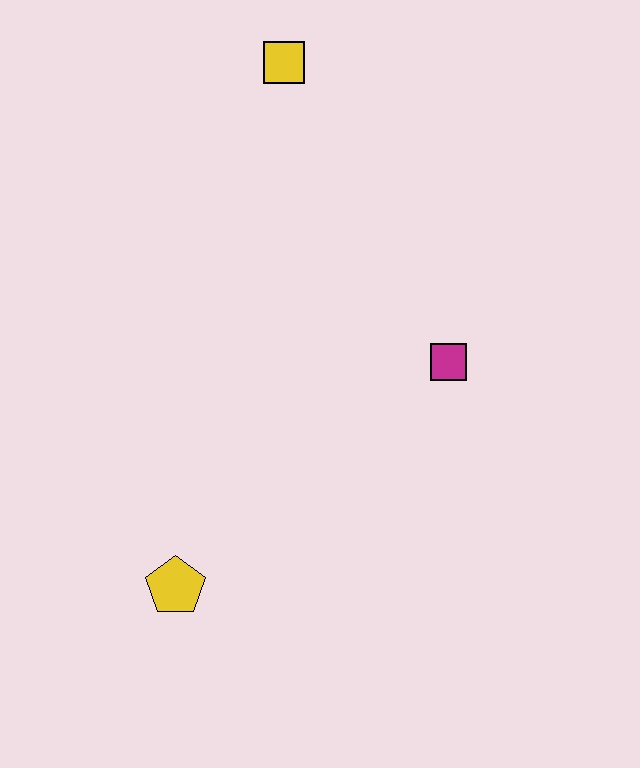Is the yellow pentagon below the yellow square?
Yes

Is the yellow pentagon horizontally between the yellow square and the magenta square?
No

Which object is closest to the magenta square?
The yellow square is closest to the magenta square.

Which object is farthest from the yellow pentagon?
The yellow square is farthest from the yellow pentagon.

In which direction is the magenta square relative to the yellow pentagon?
The magenta square is to the right of the yellow pentagon.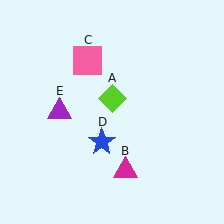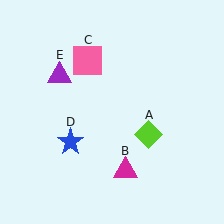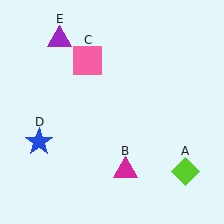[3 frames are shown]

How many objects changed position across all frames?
3 objects changed position: lime diamond (object A), blue star (object D), purple triangle (object E).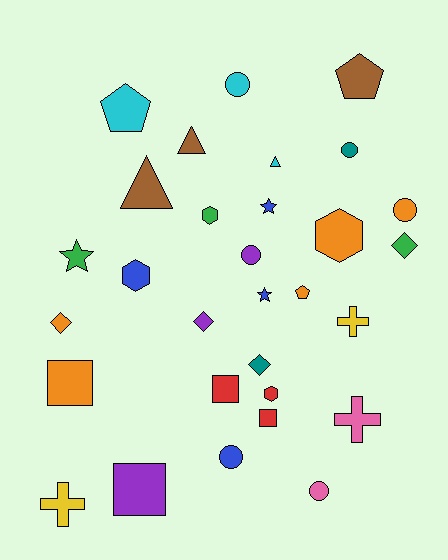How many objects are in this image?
There are 30 objects.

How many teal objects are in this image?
There are 2 teal objects.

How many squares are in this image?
There are 4 squares.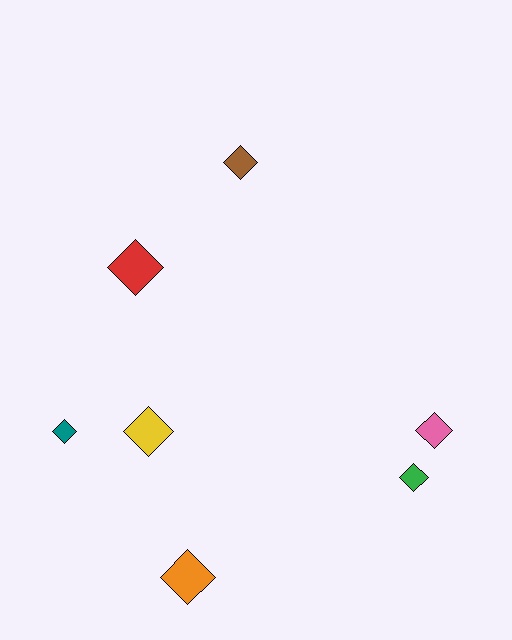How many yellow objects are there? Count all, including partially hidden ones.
There is 1 yellow object.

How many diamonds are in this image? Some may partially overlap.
There are 7 diamonds.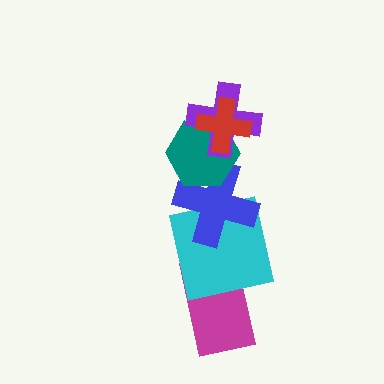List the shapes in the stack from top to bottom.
From top to bottom: the red cross, the purple cross, the teal hexagon, the blue cross, the cyan square, the magenta rectangle.